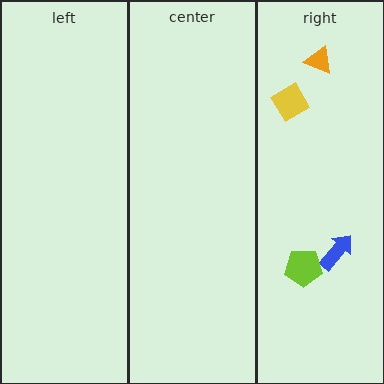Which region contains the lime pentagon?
The right region.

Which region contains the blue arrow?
The right region.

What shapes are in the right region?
The yellow square, the blue arrow, the lime pentagon, the orange triangle.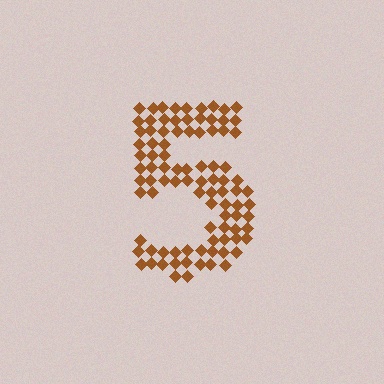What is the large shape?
The large shape is the digit 5.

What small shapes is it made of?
It is made of small diamonds.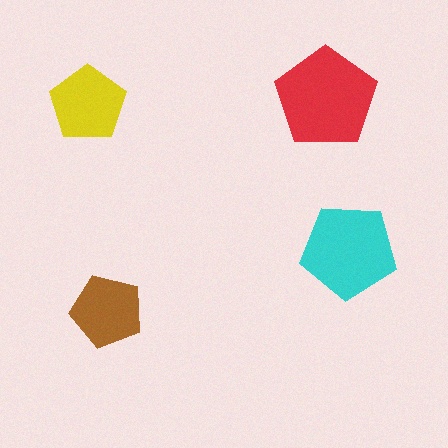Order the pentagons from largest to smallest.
the red one, the cyan one, the yellow one, the brown one.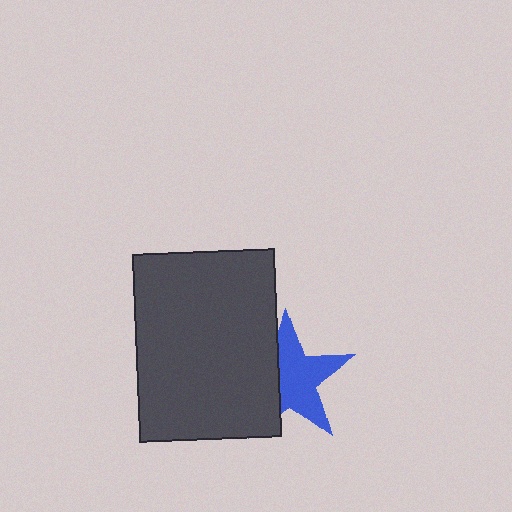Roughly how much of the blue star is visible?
About half of it is visible (roughly 62%).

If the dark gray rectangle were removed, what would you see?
You would see the complete blue star.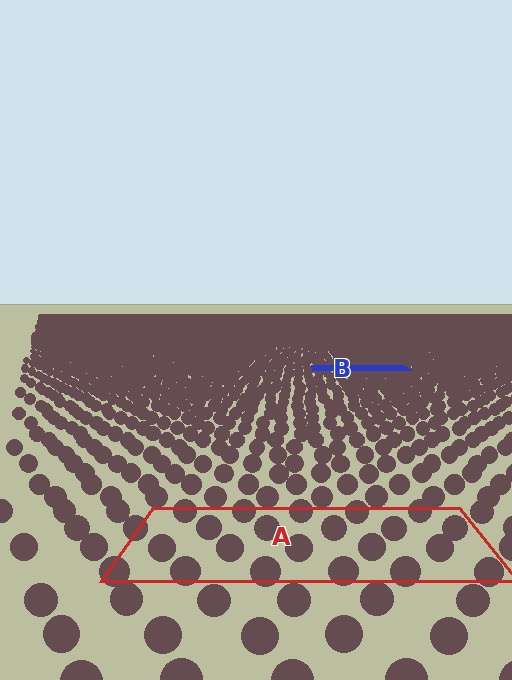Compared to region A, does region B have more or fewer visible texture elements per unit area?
Region B has more texture elements per unit area — they are packed more densely because it is farther away.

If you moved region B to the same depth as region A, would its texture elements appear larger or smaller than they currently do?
They would appear larger. At a closer depth, the same texture elements are projected at a bigger on-screen size.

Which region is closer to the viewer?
Region A is closer. The texture elements there are larger and more spread out.